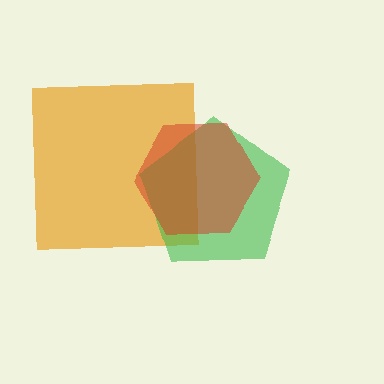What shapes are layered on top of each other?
The layered shapes are: an orange square, a green pentagon, a red hexagon.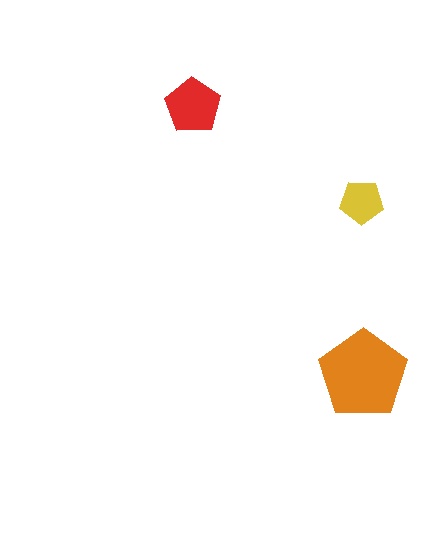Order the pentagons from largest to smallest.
the orange one, the red one, the yellow one.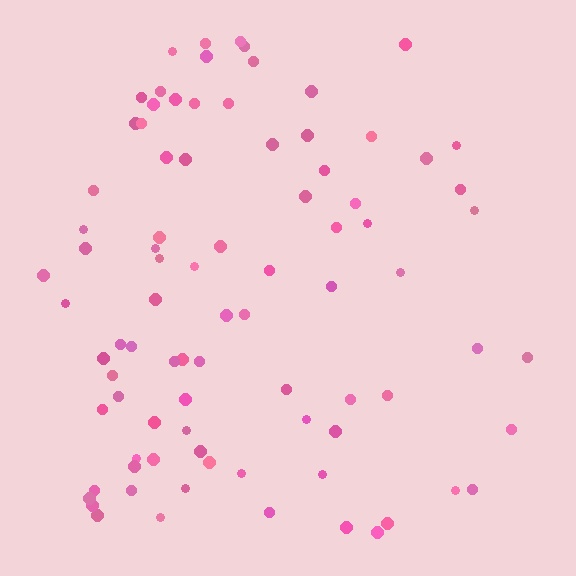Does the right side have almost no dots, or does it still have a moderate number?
Still a moderate number, just noticeably fewer than the left.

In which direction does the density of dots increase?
From right to left, with the left side densest.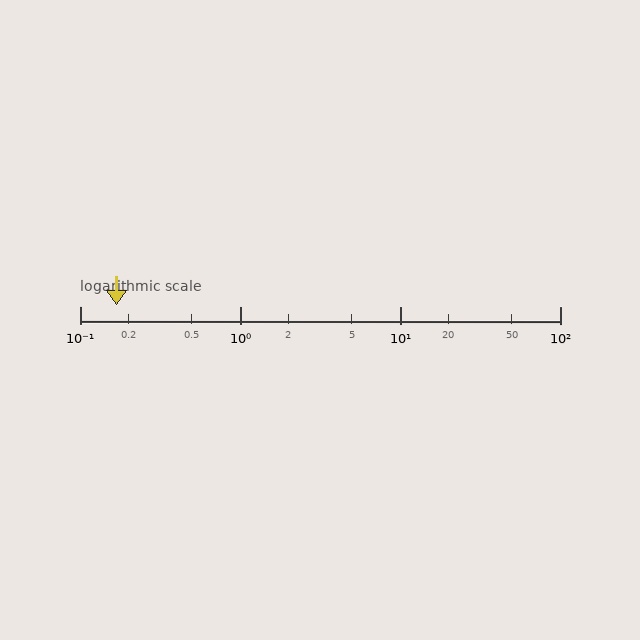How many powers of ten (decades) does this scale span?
The scale spans 3 decades, from 0.1 to 100.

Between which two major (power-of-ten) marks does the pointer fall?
The pointer is between 0.1 and 1.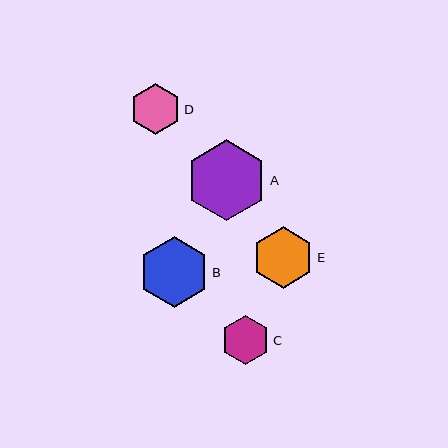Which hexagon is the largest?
Hexagon A is the largest with a size of approximately 81 pixels.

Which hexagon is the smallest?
Hexagon C is the smallest with a size of approximately 49 pixels.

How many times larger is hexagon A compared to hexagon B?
Hexagon A is approximately 1.1 times the size of hexagon B.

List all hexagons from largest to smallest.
From largest to smallest: A, B, E, D, C.